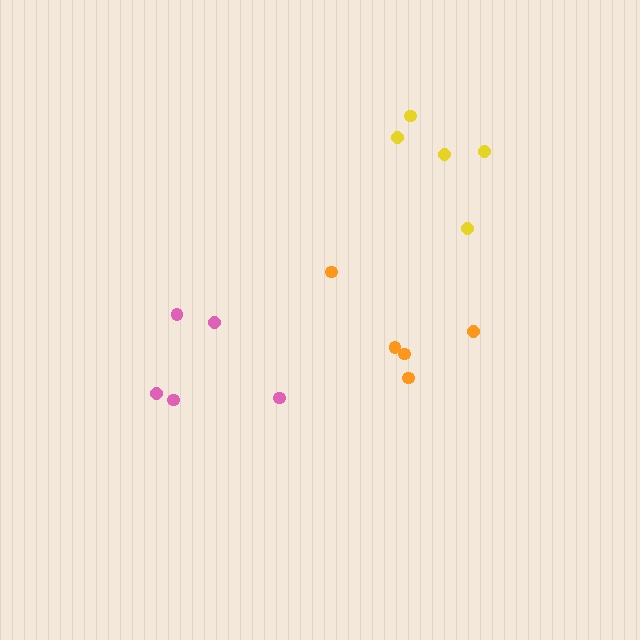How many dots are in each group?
Group 1: 5 dots, Group 2: 5 dots, Group 3: 5 dots (15 total).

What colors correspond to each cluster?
The clusters are colored: orange, yellow, pink.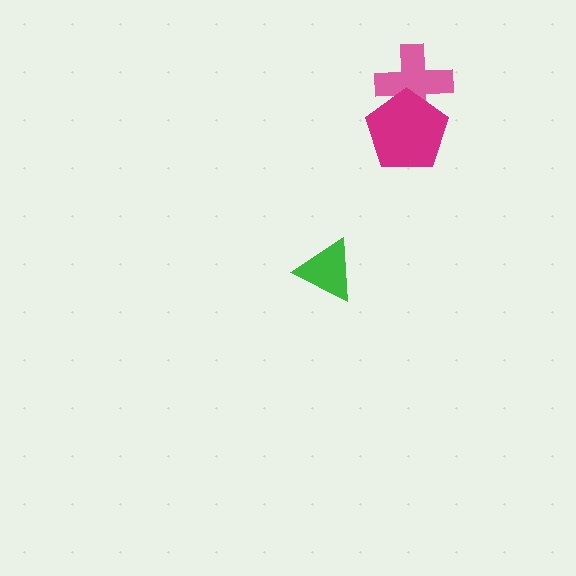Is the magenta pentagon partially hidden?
No, no other shape covers it.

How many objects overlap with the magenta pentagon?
1 object overlaps with the magenta pentagon.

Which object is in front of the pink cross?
The magenta pentagon is in front of the pink cross.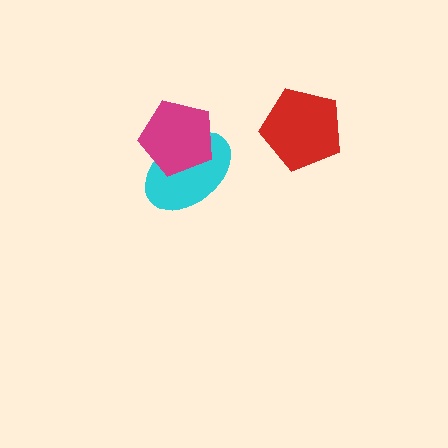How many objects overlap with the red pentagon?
0 objects overlap with the red pentagon.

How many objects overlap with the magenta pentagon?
1 object overlaps with the magenta pentagon.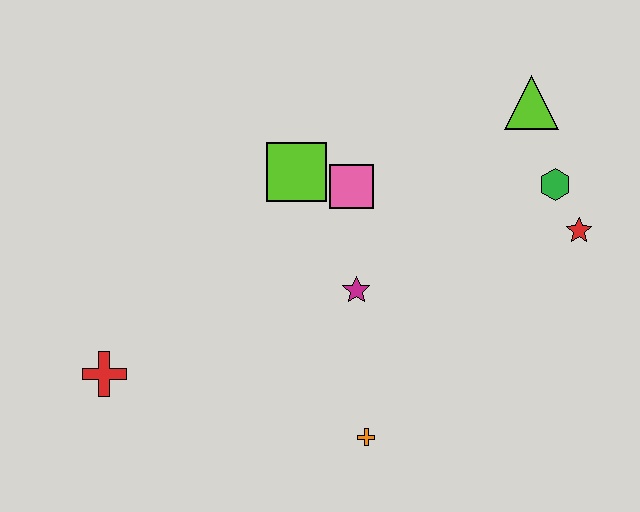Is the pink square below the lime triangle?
Yes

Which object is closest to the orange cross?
The magenta star is closest to the orange cross.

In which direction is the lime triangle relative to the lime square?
The lime triangle is to the right of the lime square.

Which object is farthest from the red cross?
The lime triangle is farthest from the red cross.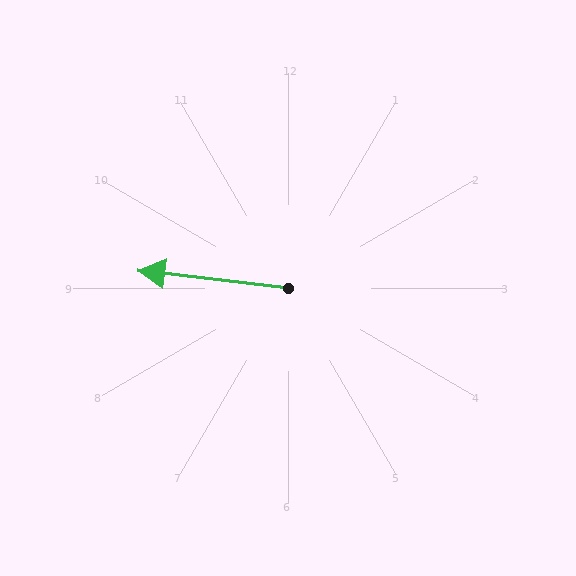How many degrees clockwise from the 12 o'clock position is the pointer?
Approximately 277 degrees.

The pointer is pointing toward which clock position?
Roughly 9 o'clock.